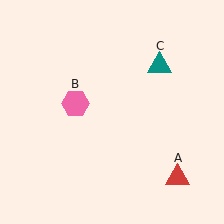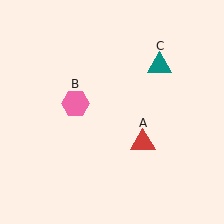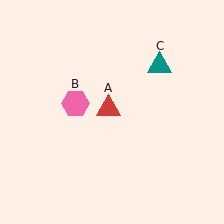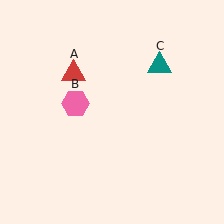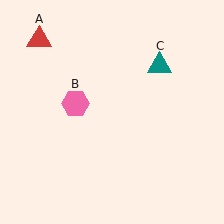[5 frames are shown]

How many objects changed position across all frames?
1 object changed position: red triangle (object A).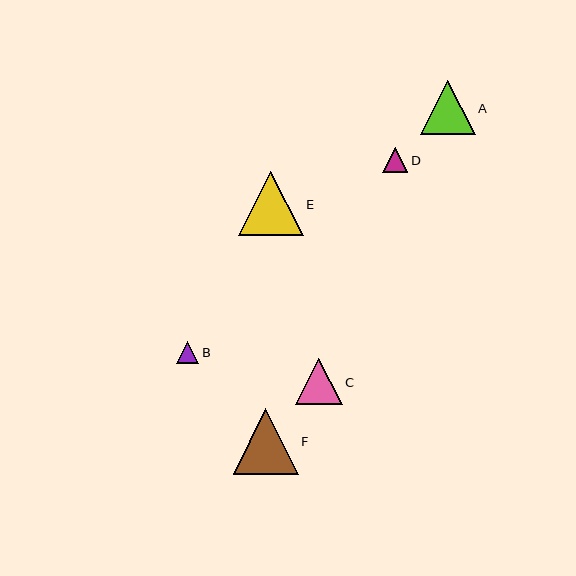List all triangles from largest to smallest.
From largest to smallest: F, E, A, C, D, B.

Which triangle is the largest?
Triangle F is the largest with a size of approximately 65 pixels.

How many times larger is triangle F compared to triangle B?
Triangle F is approximately 2.9 times the size of triangle B.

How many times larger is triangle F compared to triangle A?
Triangle F is approximately 1.2 times the size of triangle A.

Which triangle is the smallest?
Triangle B is the smallest with a size of approximately 22 pixels.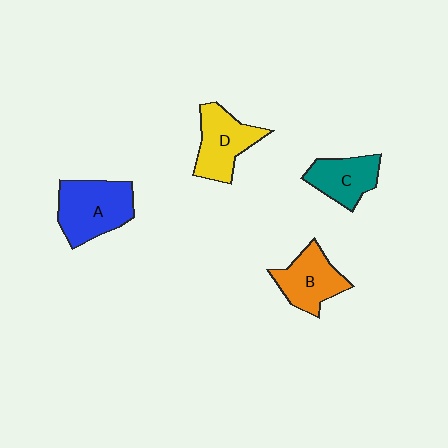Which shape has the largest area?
Shape A (blue).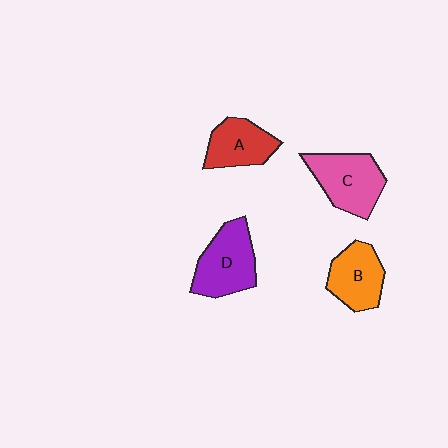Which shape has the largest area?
Shape D (purple).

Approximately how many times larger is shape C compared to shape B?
Approximately 1.2 times.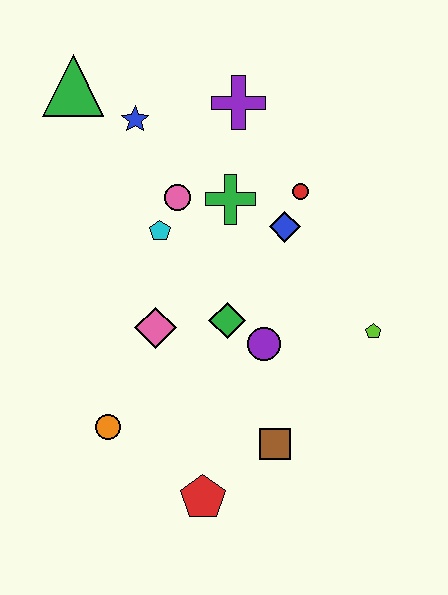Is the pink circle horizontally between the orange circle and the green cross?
Yes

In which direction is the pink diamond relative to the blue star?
The pink diamond is below the blue star.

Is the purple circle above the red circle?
No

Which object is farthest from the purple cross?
The red pentagon is farthest from the purple cross.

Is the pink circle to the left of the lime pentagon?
Yes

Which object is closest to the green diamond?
The purple circle is closest to the green diamond.